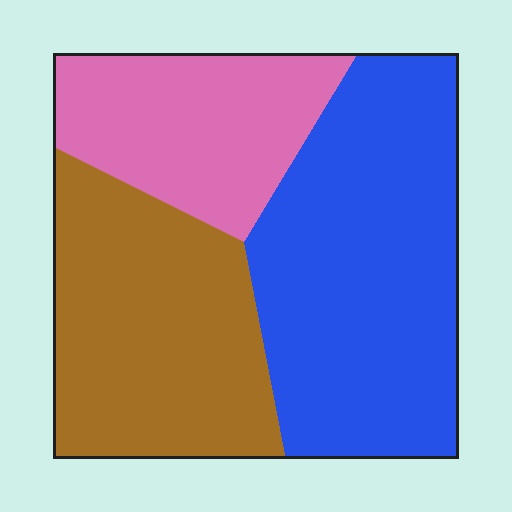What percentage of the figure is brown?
Brown covers roughly 35% of the figure.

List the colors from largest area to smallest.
From largest to smallest: blue, brown, pink.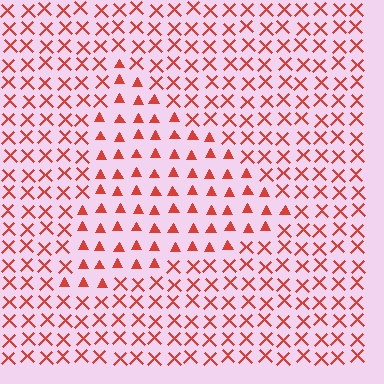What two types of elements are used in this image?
The image uses triangles inside the triangle region and X marks outside it.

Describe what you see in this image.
The image is filled with small red elements arranged in a uniform grid. A triangle-shaped region contains triangles, while the surrounding area contains X marks. The boundary is defined purely by the change in element shape.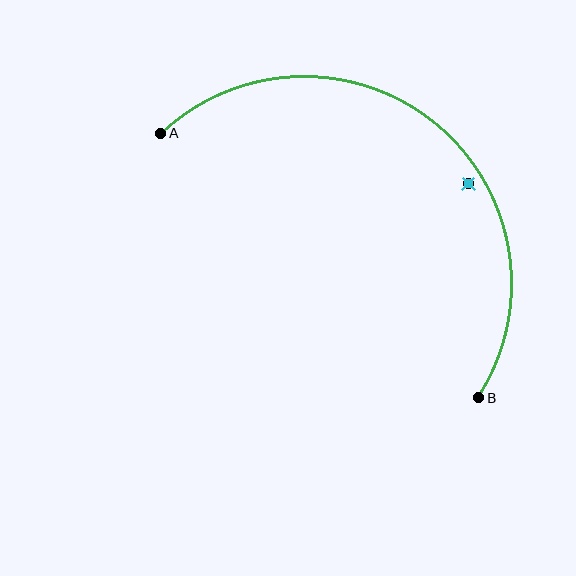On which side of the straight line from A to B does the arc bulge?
The arc bulges above and to the right of the straight line connecting A and B.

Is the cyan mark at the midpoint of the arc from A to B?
No — the cyan mark does not lie on the arc at all. It sits slightly inside the curve.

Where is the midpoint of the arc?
The arc midpoint is the point on the curve farthest from the straight line joining A and B. It sits above and to the right of that line.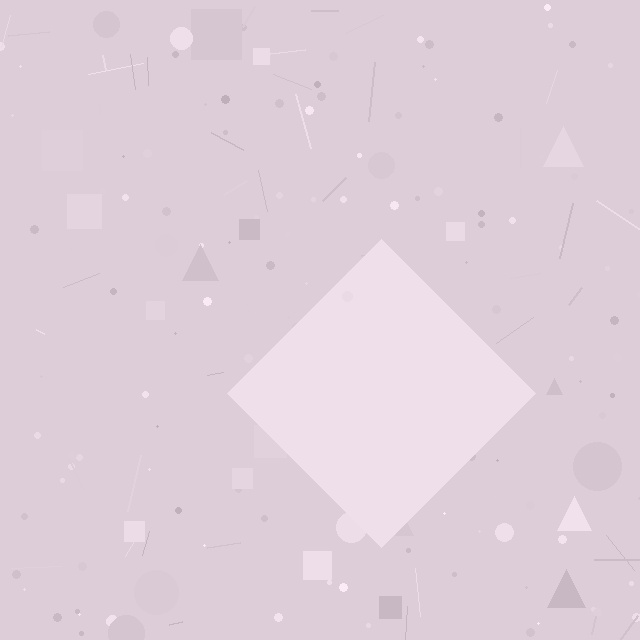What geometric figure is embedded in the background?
A diamond is embedded in the background.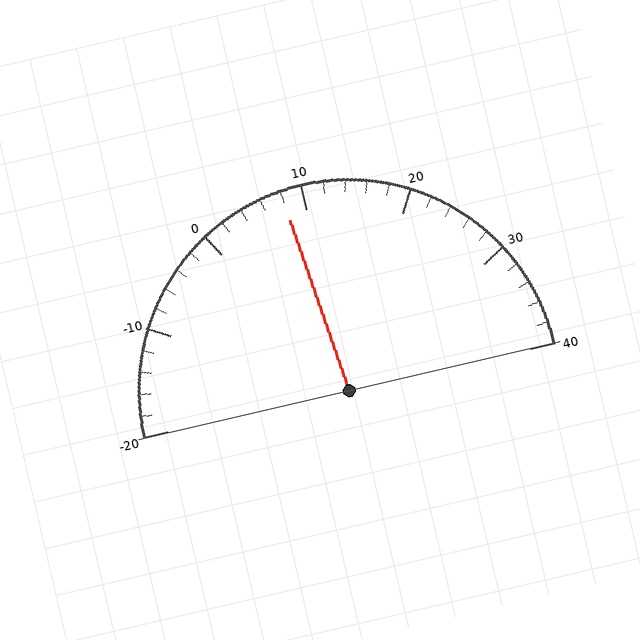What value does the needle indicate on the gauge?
The needle indicates approximately 8.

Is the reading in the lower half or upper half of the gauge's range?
The reading is in the lower half of the range (-20 to 40).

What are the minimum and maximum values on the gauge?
The gauge ranges from -20 to 40.